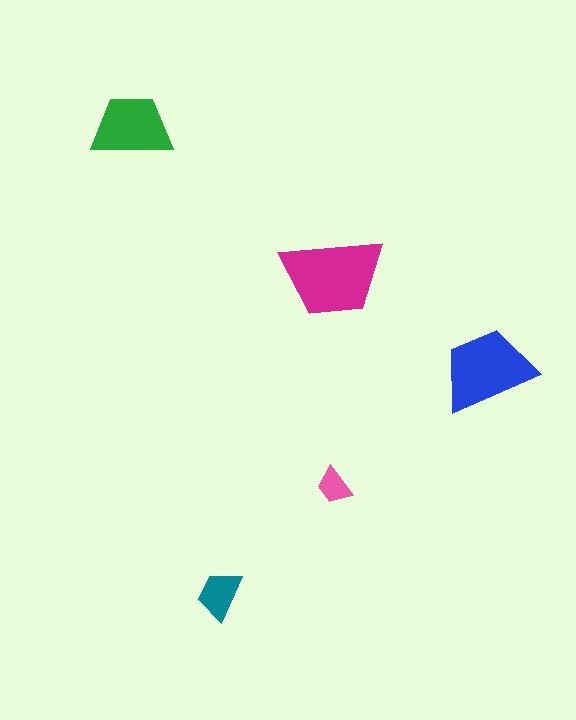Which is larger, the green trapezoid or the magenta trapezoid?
The magenta one.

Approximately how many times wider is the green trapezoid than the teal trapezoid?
About 1.5 times wider.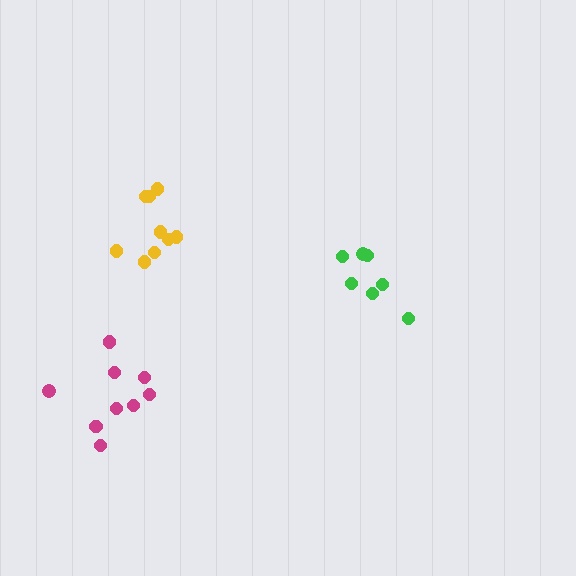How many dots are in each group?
Group 1: 7 dots, Group 2: 9 dots, Group 3: 9 dots (25 total).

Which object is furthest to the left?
The magenta cluster is leftmost.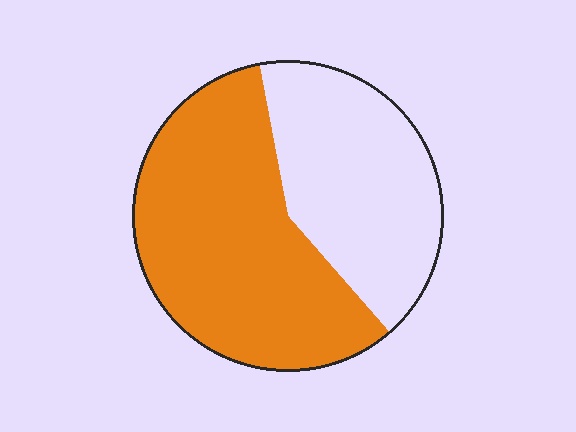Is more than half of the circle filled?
Yes.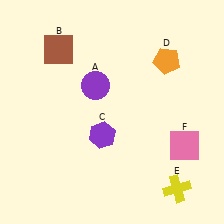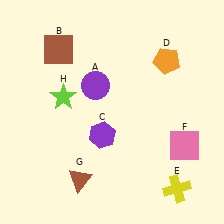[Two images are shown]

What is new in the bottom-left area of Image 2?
A brown triangle (G) was added in the bottom-left area of Image 2.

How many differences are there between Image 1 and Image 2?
There are 2 differences between the two images.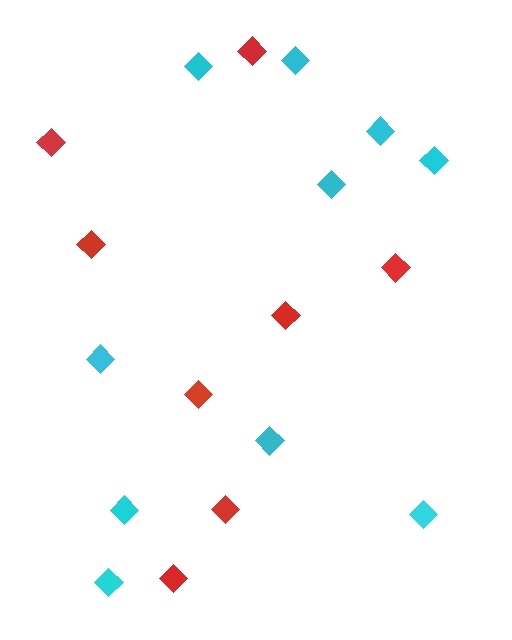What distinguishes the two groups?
There are 2 groups: one group of cyan diamonds (10) and one group of red diamonds (8).